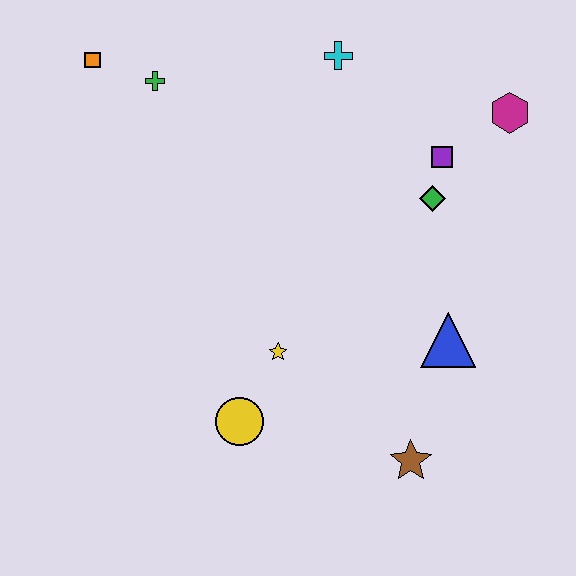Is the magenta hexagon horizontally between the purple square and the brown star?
No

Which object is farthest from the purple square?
The orange square is farthest from the purple square.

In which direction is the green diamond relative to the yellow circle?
The green diamond is above the yellow circle.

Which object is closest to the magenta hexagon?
The purple square is closest to the magenta hexagon.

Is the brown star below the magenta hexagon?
Yes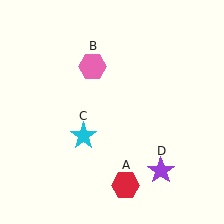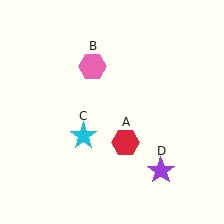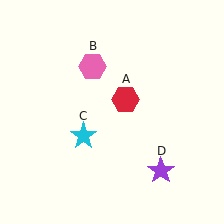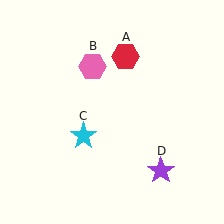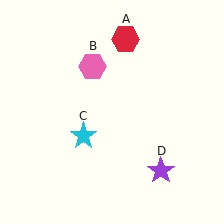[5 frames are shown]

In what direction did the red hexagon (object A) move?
The red hexagon (object A) moved up.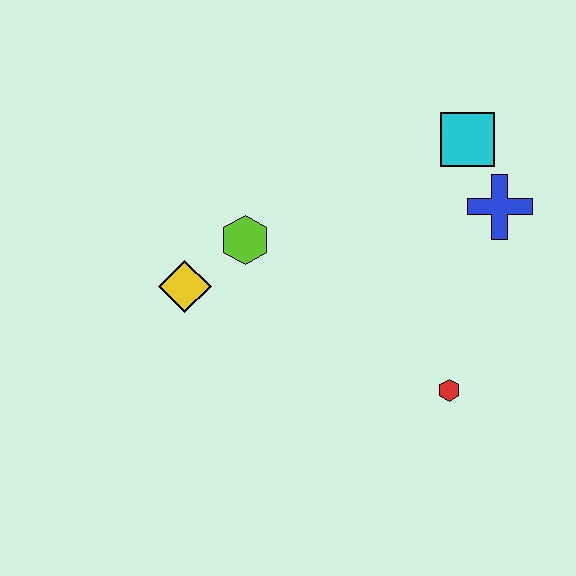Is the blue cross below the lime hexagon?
No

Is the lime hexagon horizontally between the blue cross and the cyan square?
No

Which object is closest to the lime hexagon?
The yellow diamond is closest to the lime hexagon.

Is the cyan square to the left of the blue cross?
Yes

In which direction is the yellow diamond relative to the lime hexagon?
The yellow diamond is to the left of the lime hexagon.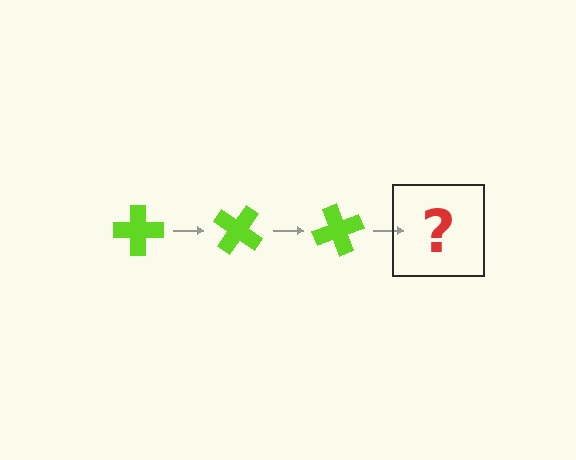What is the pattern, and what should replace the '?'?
The pattern is that the cross rotates 35 degrees each step. The '?' should be a lime cross rotated 105 degrees.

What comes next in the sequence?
The next element should be a lime cross rotated 105 degrees.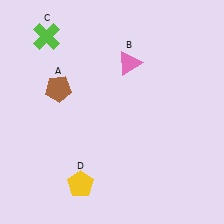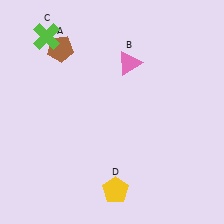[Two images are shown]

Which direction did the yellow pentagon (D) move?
The yellow pentagon (D) moved right.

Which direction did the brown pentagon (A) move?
The brown pentagon (A) moved up.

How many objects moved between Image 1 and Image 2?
2 objects moved between the two images.